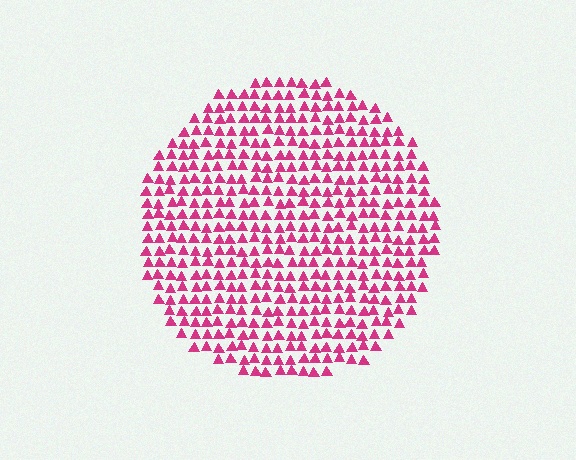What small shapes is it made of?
It is made of small triangles.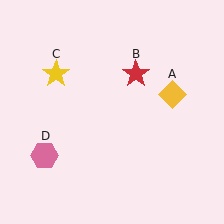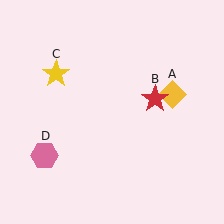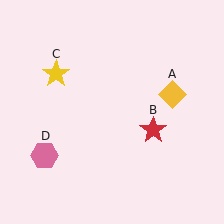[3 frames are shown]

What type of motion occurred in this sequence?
The red star (object B) rotated clockwise around the center of the scene.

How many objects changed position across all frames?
1 object changed position: red star (object B).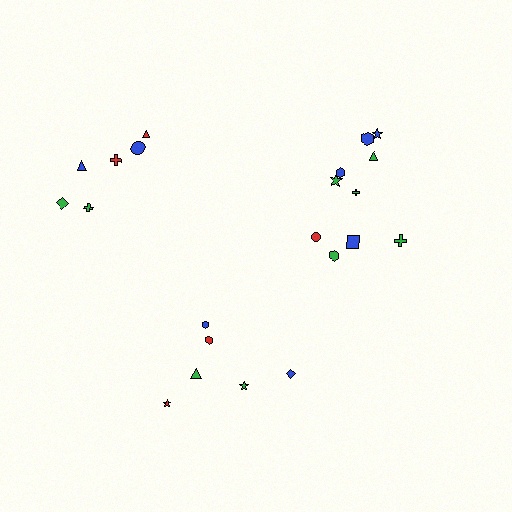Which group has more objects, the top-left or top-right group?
The top-right group.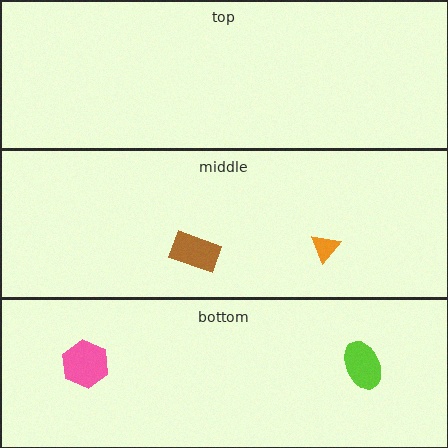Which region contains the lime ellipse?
The bottom region.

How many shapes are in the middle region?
2.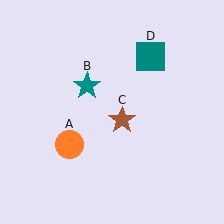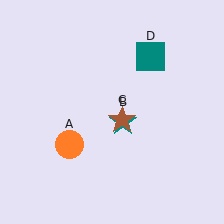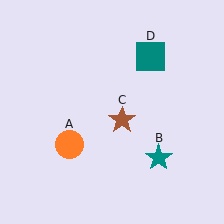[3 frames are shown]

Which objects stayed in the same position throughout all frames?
Orange circle (object A) and brown star (object C) and teal square (object D) remained stationary.